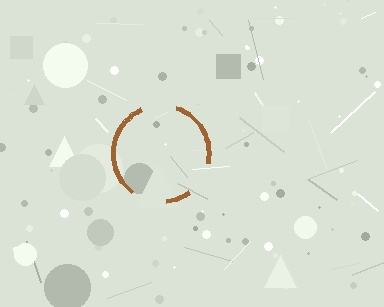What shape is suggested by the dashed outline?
The dashed outline suggests a circle.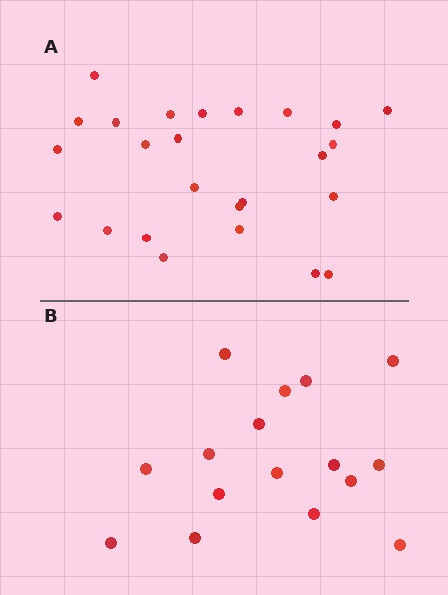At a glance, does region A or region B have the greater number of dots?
Region A (the top region) has more dots.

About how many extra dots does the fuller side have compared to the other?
Region A has roughly 8 or so more dots than region B.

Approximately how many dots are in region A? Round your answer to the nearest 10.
About 20 dots. (The exact count is 25, which rounds to 20.)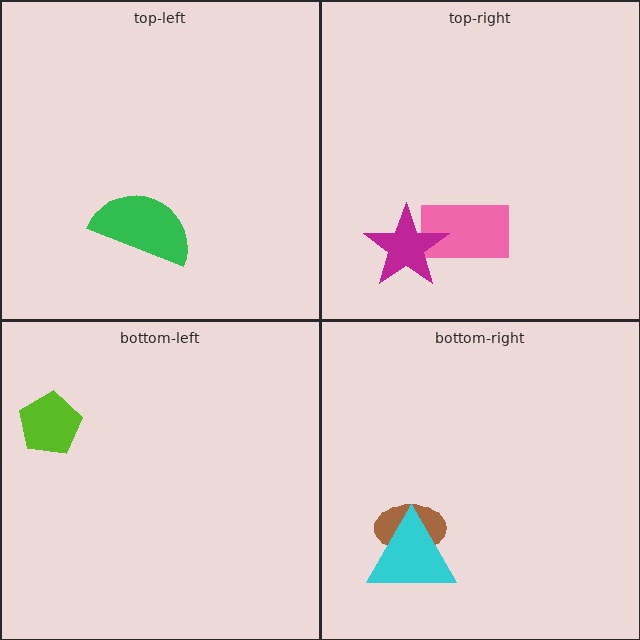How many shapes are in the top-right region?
2.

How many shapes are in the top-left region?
1.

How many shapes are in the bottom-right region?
2.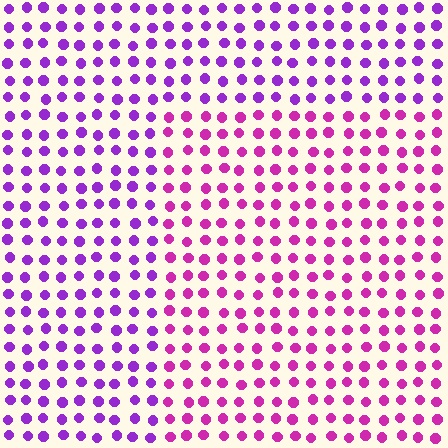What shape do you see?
I see a rectangle.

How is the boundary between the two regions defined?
The boundary is defined purely by a slight shift in hue (about 32 degrees). Spacing, size, and orientation are identical on both sides.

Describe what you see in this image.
The image is filled with small purple elements in a uniform arrangement. A rectangle-shaped region is visible where the elements are tinted to a slightly different hue, forming a subtle color boundary.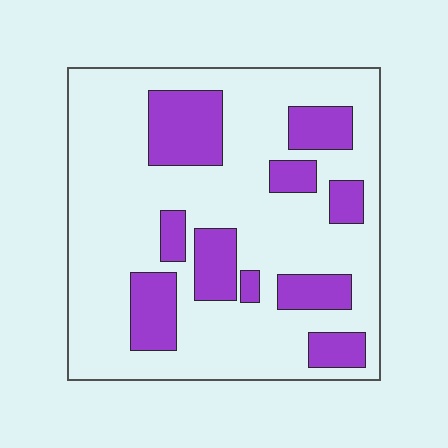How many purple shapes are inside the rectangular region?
10.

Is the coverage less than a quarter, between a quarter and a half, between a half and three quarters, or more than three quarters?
Between a quarter and a half.